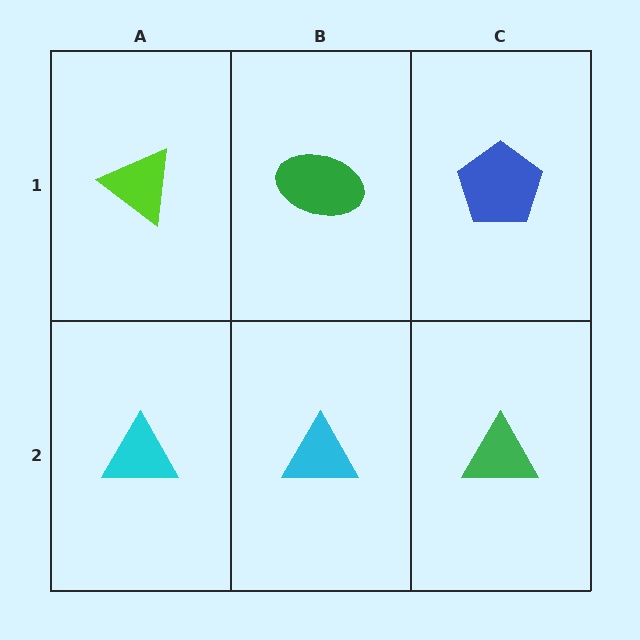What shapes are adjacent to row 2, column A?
A lime triangle (row 1, column A), a cyan triangle (row 2, column B).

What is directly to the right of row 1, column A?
A green ellipse.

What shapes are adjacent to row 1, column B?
A cyan triangle (row 2, column B), a lime triangle (row 1, column A), a blue pentagon (row 1, column C).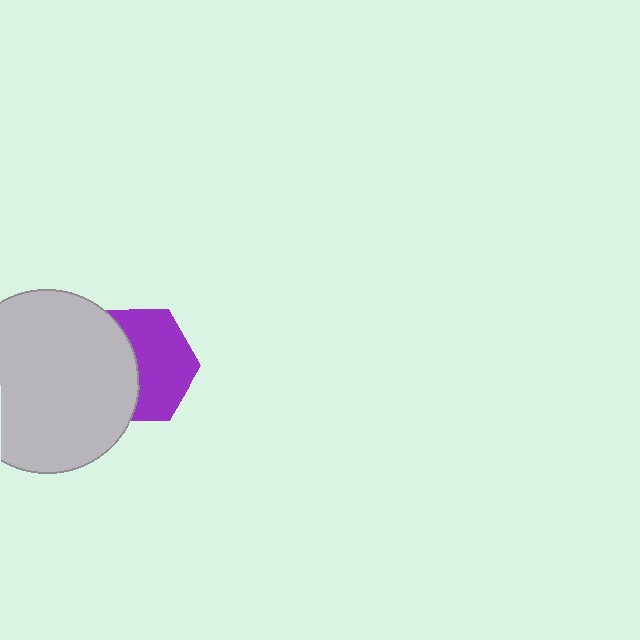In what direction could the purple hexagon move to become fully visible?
The purple hexagon could move right. That would shift it out from behind the light gray circle entirely.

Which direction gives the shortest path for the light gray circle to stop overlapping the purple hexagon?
Moving left gives the shortest separation.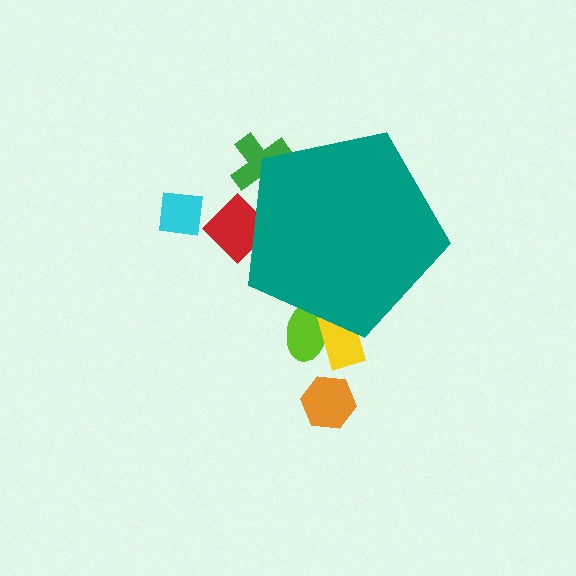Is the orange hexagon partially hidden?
No, the orange hexagon is fully visible.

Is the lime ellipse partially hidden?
Yes, the lime ellipse is partially hidden behind the teal pentagon.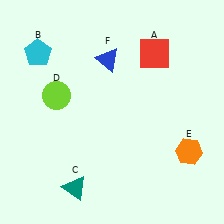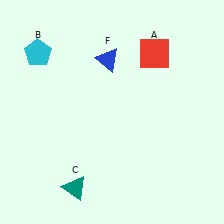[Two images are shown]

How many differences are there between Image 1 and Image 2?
There are 2 differences between the two images.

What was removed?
The lime circle (D), the orange hexagon (E) were removed in Image 2.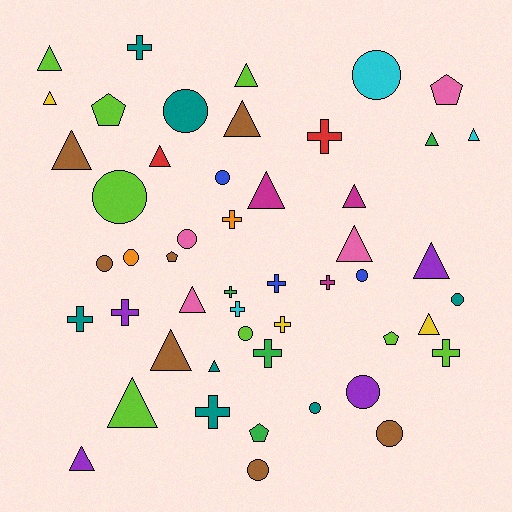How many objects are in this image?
There are 50 objects.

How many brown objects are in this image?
There are 7 brown objects.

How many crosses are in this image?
There are 13 crosses.